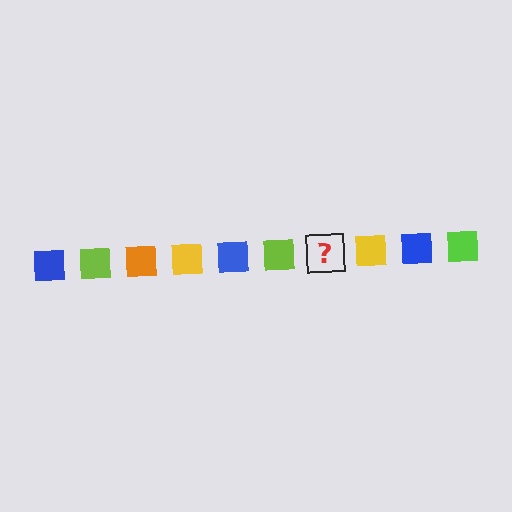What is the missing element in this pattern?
The missing element is an orange square.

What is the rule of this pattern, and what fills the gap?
The rule is that the pattern cycles through blue, lime, orange, yellow squares. The gap should be filled with an orange square.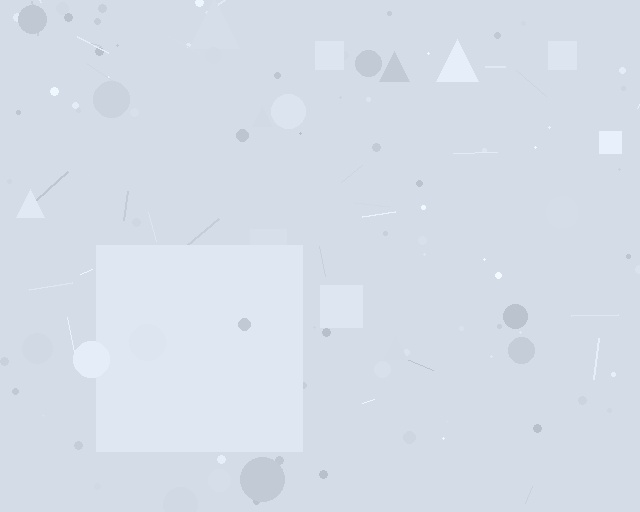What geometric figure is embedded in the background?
A square is embedded in the background.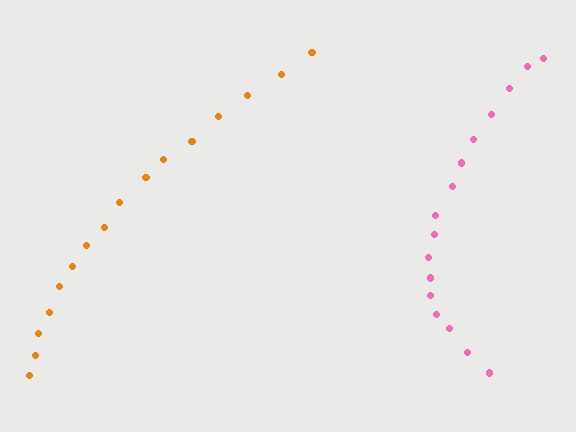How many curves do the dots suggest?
There are 2 distinct paths.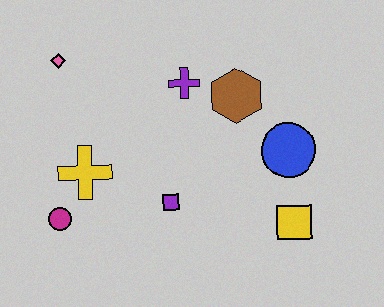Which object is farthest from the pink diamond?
The yellow square is farthest from the pink diamond.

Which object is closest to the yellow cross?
The magenta circle is closest to the yellow cross.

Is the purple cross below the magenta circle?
No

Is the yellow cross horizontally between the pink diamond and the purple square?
Yes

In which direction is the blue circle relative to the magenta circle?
The blue circle is to the right of the magenta circle.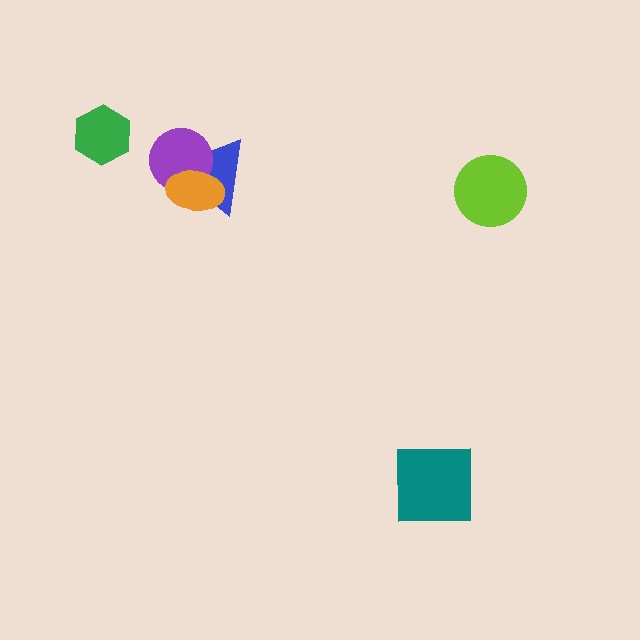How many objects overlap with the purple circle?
2 objects overlap with the purple circle.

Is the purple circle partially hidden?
Yes, it is partially covered by another shape.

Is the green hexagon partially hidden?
No, no other shape covers it.